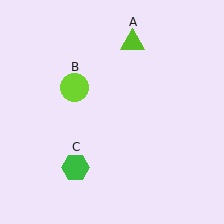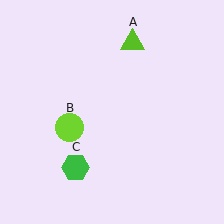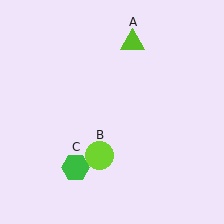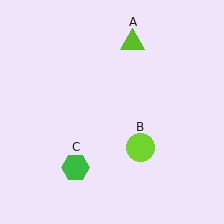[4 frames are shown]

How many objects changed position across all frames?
1 object changed position: lime circle (object B).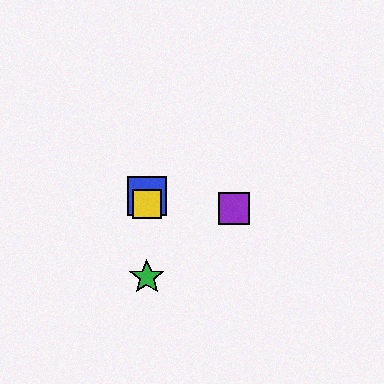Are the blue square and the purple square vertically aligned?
No, the blue square is at x≈147 and the purple square is at x≈234.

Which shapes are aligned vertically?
The red square, the blue square, the green star, the yellow square are aligned vertically.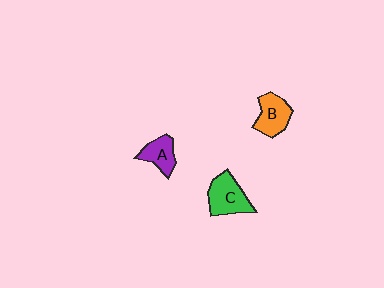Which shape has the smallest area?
Shape A (purple).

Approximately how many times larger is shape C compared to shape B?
Approximately 1.2 times.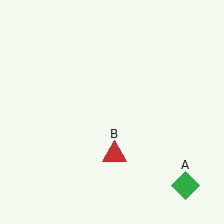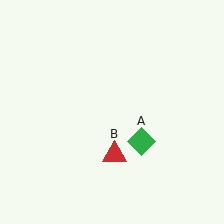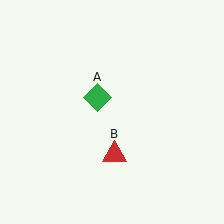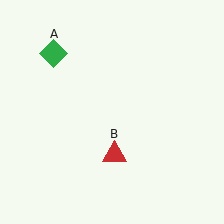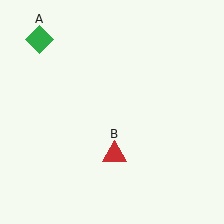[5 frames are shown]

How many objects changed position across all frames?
1 object changed position: green diamond (object A).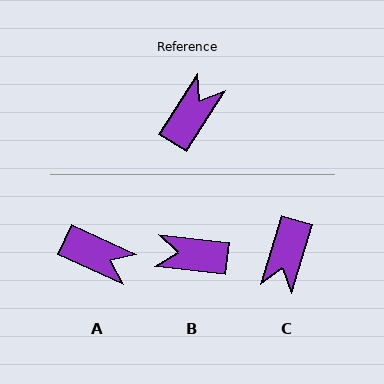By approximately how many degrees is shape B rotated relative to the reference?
Approximately 116 degrees counter-clockwise.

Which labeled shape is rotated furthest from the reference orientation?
C, about 164 degrees away.